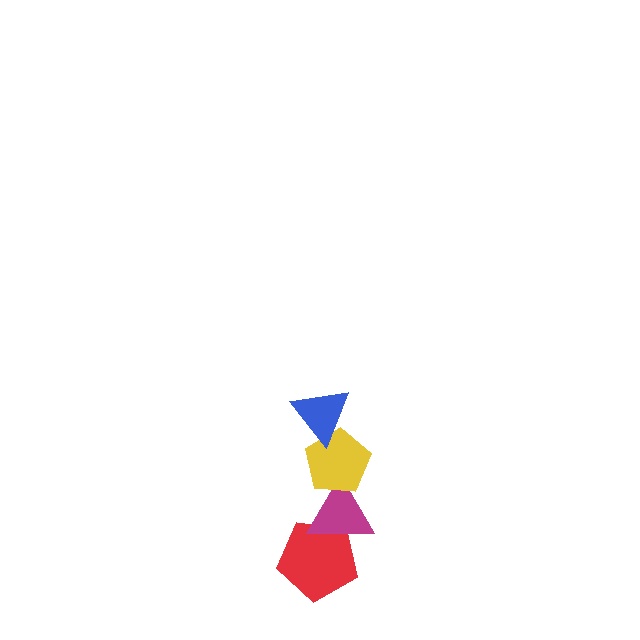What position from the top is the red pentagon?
The red pentagon is 4th from the top.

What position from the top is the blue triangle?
The blue triangle is 1st from the top.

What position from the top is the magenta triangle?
The magenta triangle is 3rd from the top.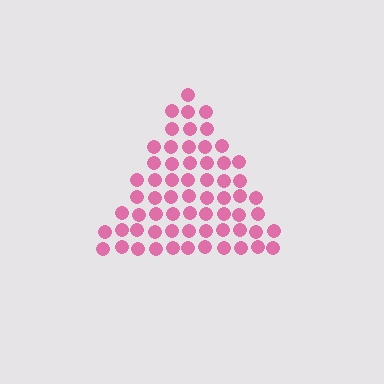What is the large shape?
The large shape is a triangle.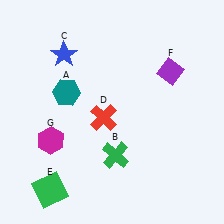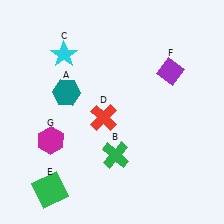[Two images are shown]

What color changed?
The star (C) changed from blue in Image 1 to cyan in Image 2.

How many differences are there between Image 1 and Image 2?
There is 1 difference between the two images.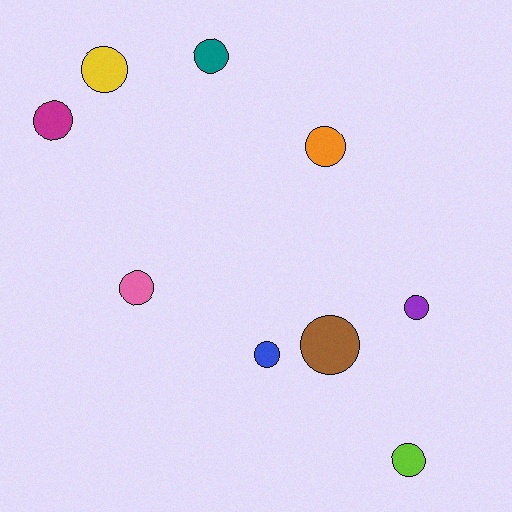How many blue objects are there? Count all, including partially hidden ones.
There is 1 blue object.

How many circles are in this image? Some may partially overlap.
There are 9 circles.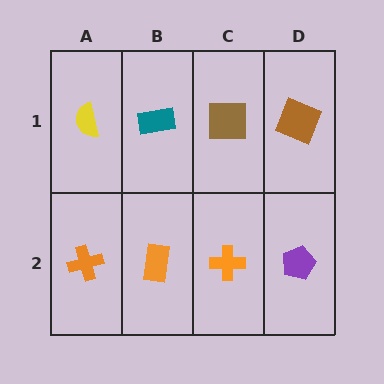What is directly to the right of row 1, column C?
A brown square.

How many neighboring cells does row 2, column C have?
3.